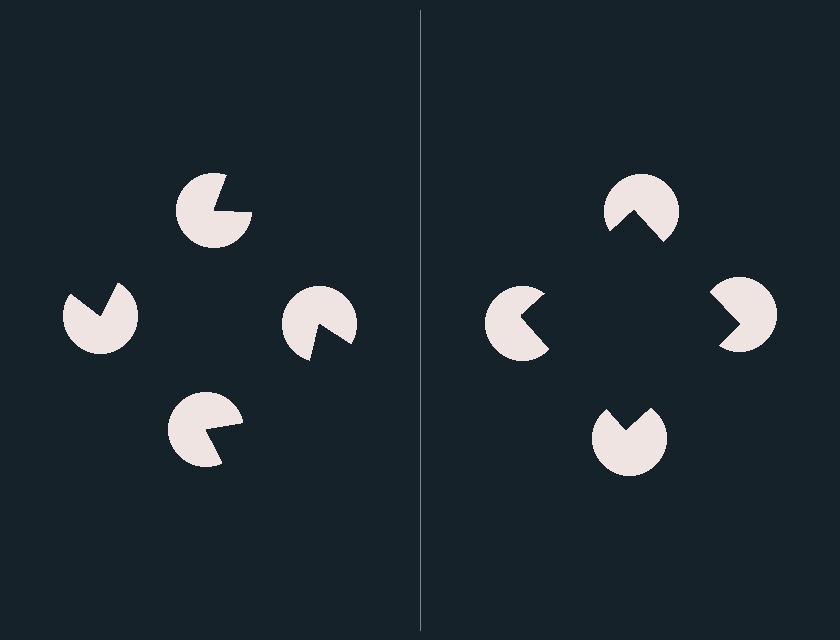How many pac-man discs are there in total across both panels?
8 — 4 on each side.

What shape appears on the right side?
An illusory square.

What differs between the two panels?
The pac-man discs are positioned identically on both sides; only the wedge orientations differ. On the right they align to a square; on the left they are misaligned.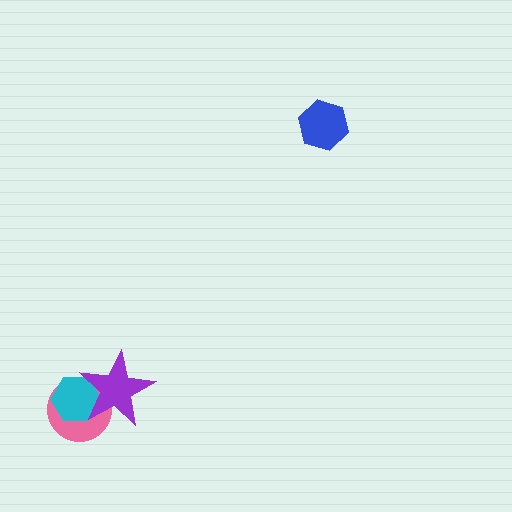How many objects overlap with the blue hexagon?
0 objects overlap with the blue hexagon.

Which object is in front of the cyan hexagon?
The purple star is in front of the cyan hexagon.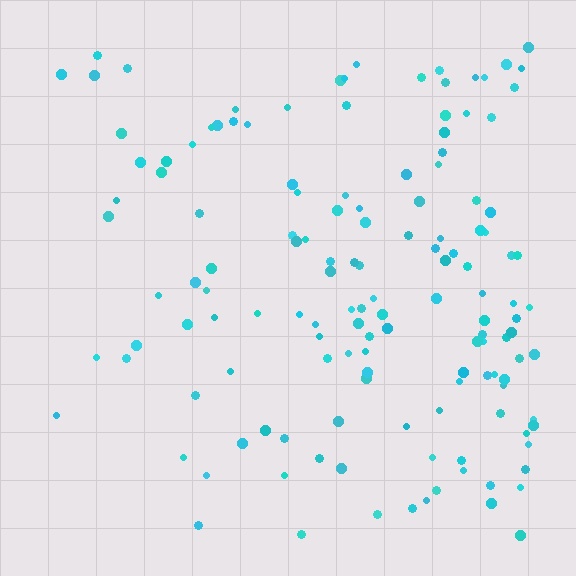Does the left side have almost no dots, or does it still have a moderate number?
Still a moderate number, just noticeably fewer than the right.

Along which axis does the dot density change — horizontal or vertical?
Horizontal.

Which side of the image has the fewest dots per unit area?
The left.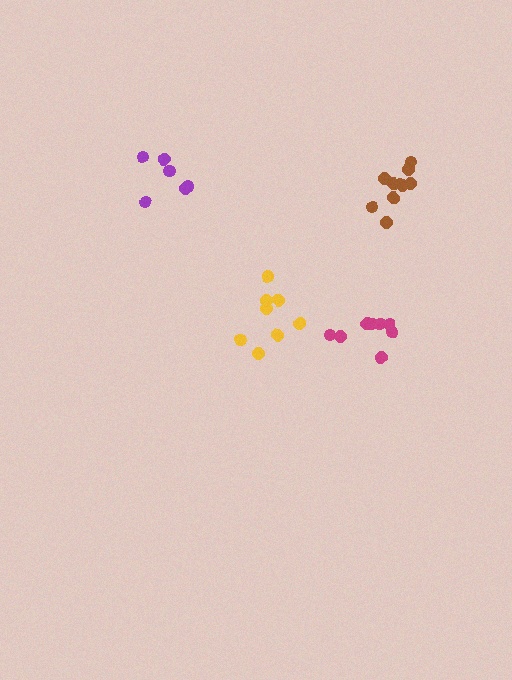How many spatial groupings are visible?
There are 4 spatial groupings.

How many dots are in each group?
Group 1: 8 dots, Group 2: 10 dots, Group 3: 8 dots, Group 4: 6 dots (32 total).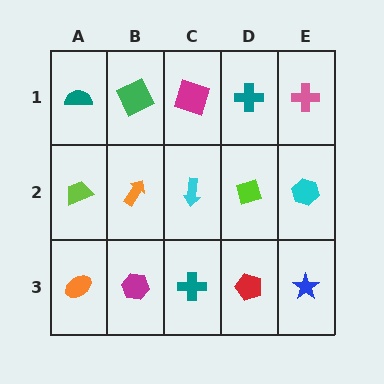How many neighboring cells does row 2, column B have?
4.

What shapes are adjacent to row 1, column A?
A lime trapezoid (row 2, column A), a green square (row 1, column B).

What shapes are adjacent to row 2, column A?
A teal semicircle (row 1, column A), an orange ellipse (row 3, column A), an orange arrow (row 2, column B).